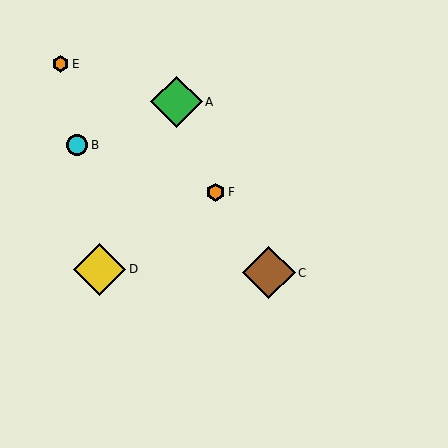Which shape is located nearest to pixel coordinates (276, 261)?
The brown diamond (labeled C) at (269, 273) is nearest to that location.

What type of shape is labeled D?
Shape D is a yellow diamond.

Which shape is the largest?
The brown diamond (labeled C) is the largest.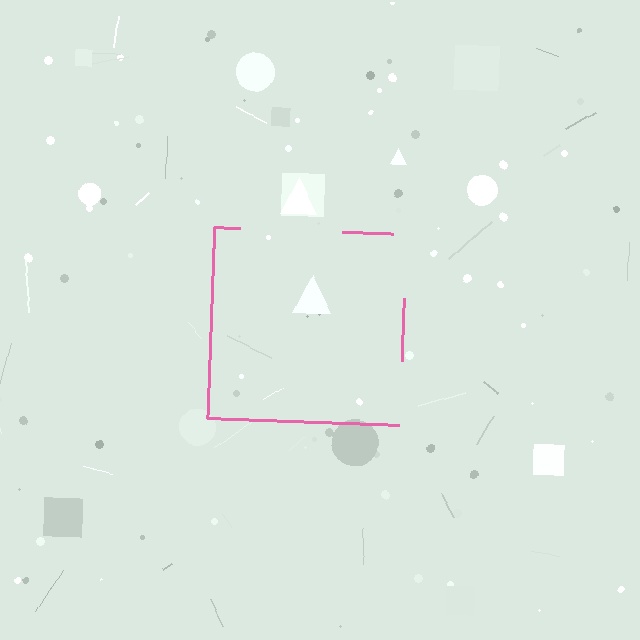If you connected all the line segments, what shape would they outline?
They would outline a square.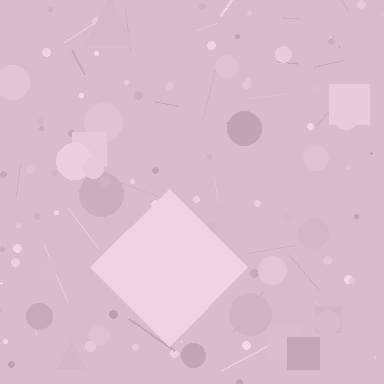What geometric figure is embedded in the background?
A diamond is embedded in the background.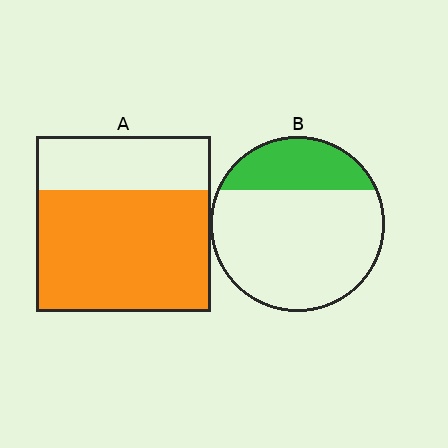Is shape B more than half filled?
No.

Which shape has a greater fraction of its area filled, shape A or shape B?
Shape A.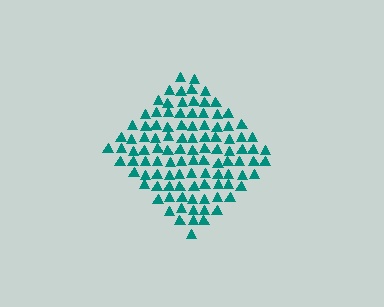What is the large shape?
The large shape is a diamond.